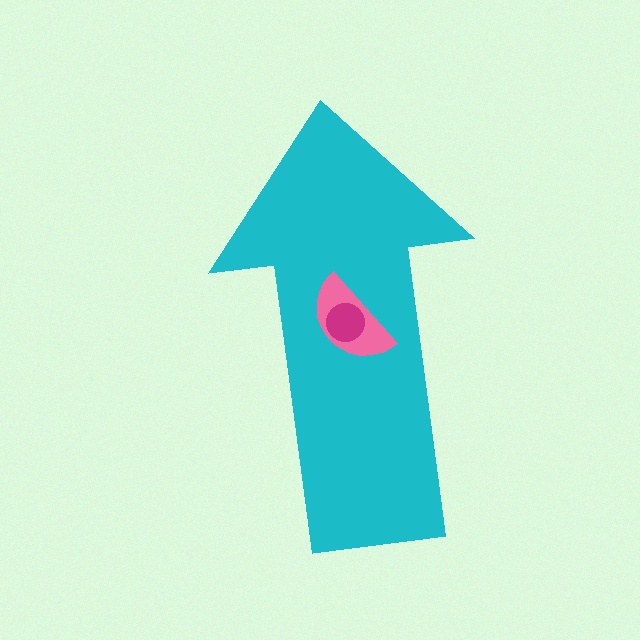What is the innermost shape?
The magenta circle.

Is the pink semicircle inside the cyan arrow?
Yes.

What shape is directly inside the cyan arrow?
The pink semicircle.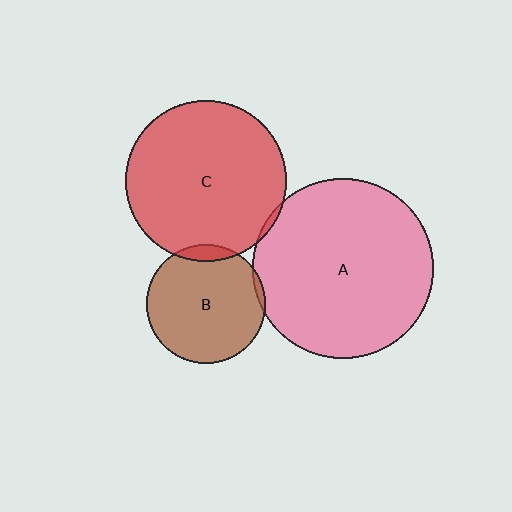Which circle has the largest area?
Circle A (pink).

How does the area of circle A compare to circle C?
Approximately 1.2 times.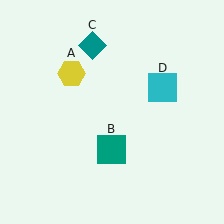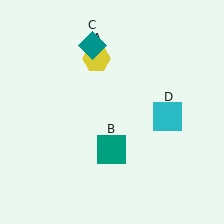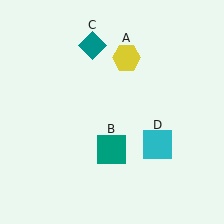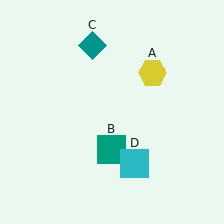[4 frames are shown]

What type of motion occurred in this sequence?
The yellow hexagon (object A), cyan square (object D) rotated clockwise around the center of the scene.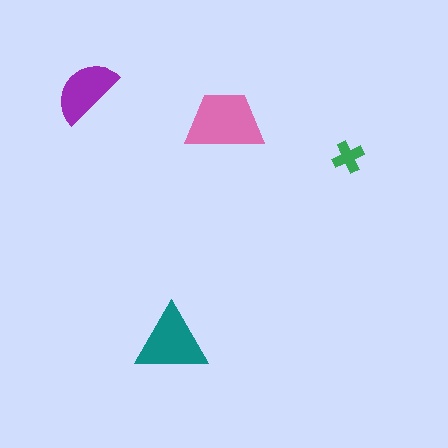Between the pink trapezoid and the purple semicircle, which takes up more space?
The pink trapezoid.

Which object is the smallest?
The green cross.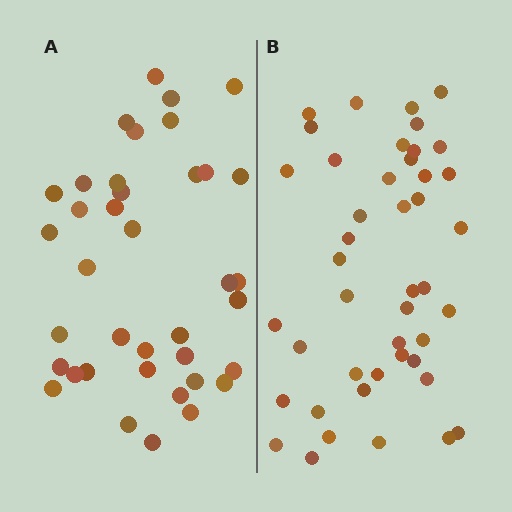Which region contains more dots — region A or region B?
Region B (the right region) has more dots.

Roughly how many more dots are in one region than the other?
Region B has about 6 more dots than region A.